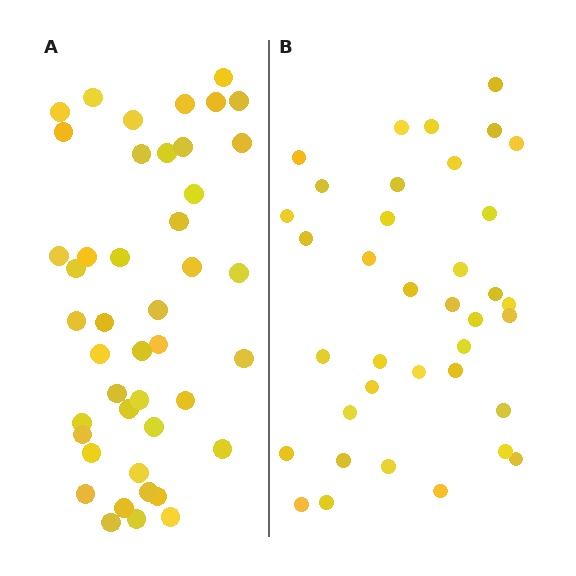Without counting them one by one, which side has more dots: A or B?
Region A (the left region) has more dots.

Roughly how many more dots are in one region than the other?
Region A has roughly 8 or so more dots than region B.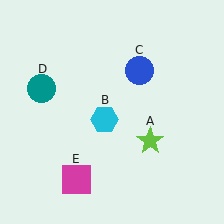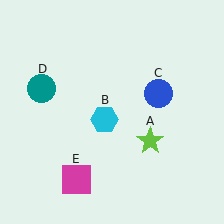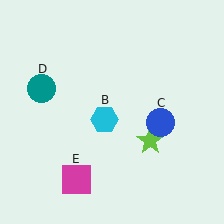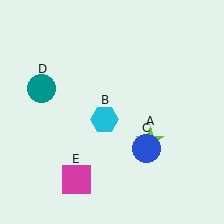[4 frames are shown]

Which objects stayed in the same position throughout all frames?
Lime star (object A) and cyan hexagon (object B) and teal circle (object D) and magenta square (object E) remained stationary.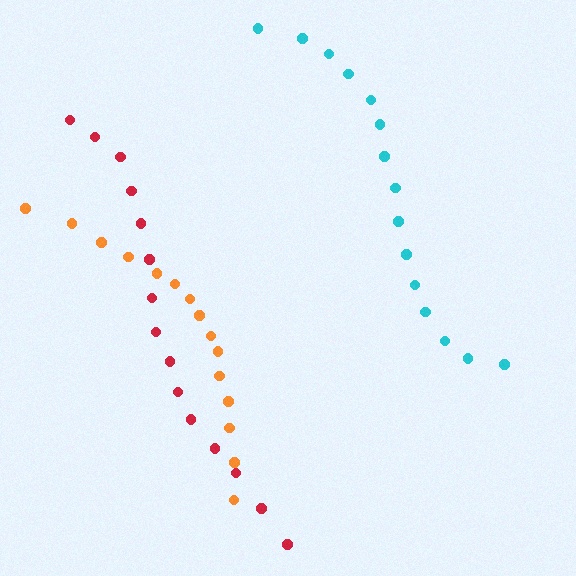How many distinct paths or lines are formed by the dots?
There are 3 distinct paths.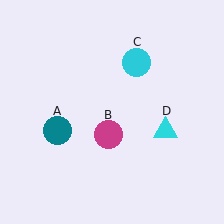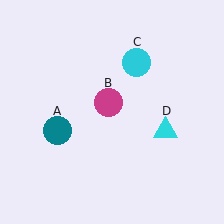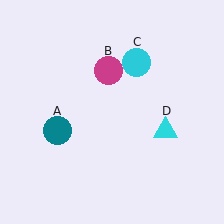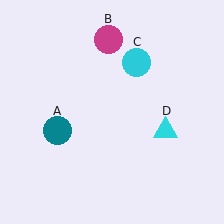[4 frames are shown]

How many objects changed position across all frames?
1 object changed position: magenta circle (object B).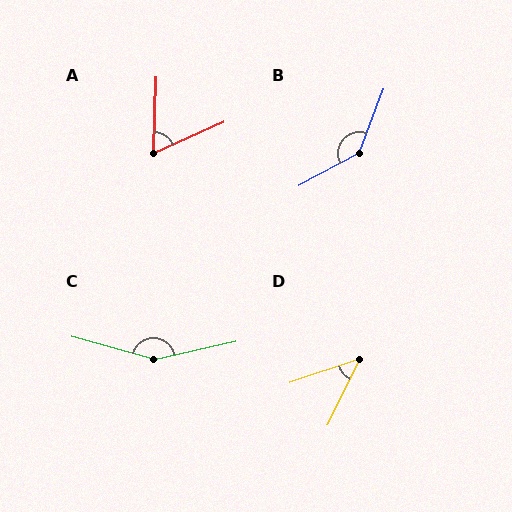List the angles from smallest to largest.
D (45°), A (64°), B (139°), C (152°).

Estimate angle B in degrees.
Approximately 139 degrees.